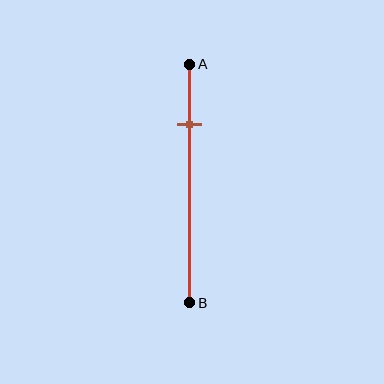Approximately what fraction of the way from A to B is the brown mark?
The brown mark is approximately 25% of the way from A to B.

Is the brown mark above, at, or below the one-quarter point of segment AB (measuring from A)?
The brown mark is approximately at the one-quarter point of segment AB.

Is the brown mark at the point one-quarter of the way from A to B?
Yes, the mark is approximately at the one-quarter point.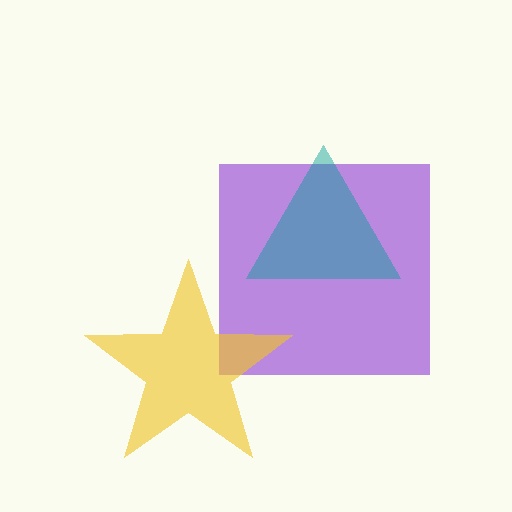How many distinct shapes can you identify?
There are 3 distinct shapes: a purple square, a teal triangle, a yellow star.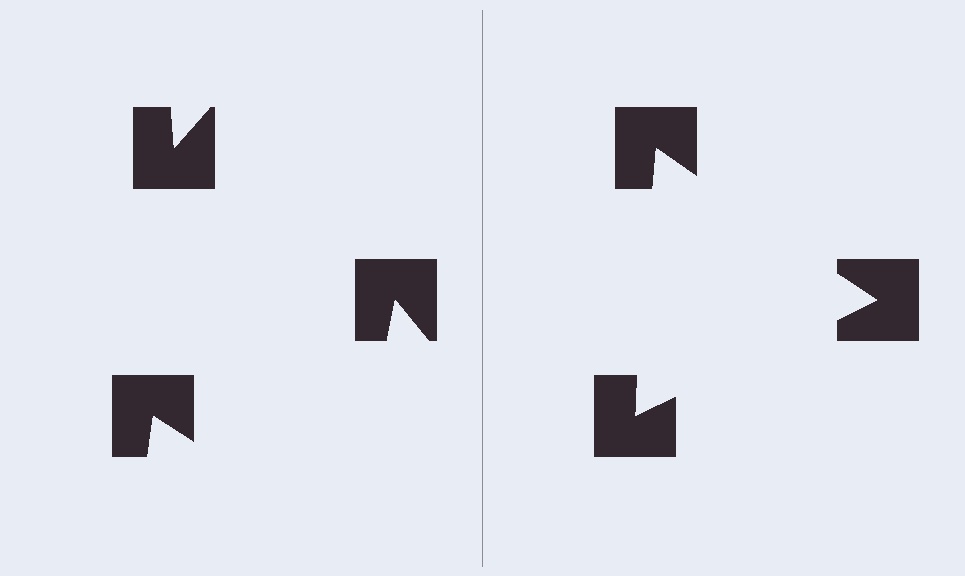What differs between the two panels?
The notched squares are positioned identically on both sides; only the wedge orientations differ. On the right they align to a triangle; on the left they are misaligned.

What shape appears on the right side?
An illusory triangle.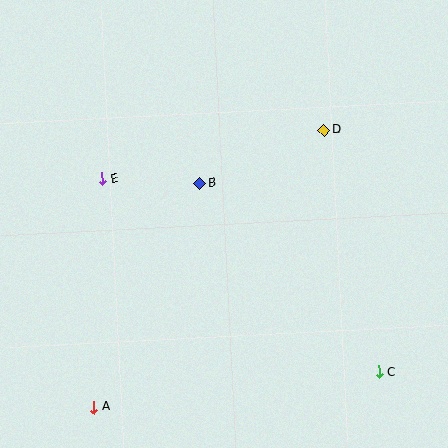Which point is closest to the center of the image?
Point B at (200, 183) is closest to the center.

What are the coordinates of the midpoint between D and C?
The midpoint between D and C is at (351, 251).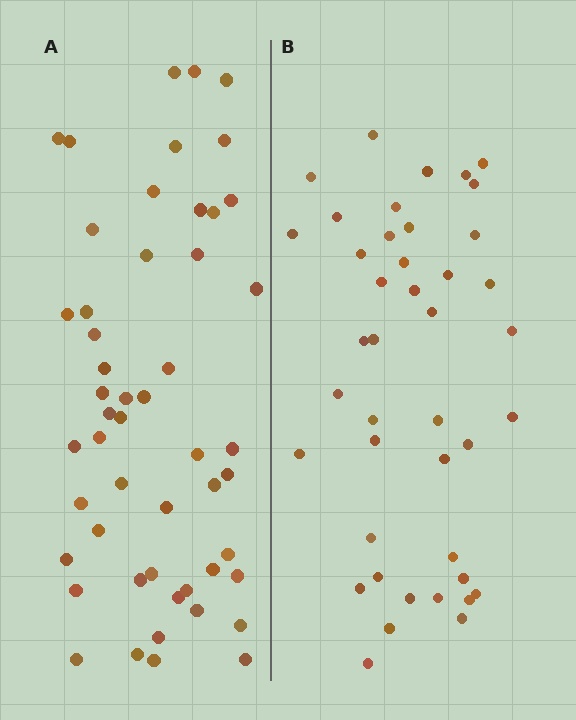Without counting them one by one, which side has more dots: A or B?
Region A (the left region) has more dots.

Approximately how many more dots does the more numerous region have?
Region A has roughly 8 or so more dots than region B.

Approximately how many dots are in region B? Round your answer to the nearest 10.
About 40 dots. (The exact count is 42, which rounds to 40.)